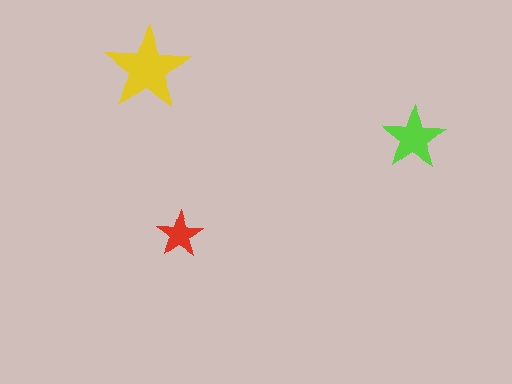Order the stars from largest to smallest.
the yellow one, the lime one, the red one.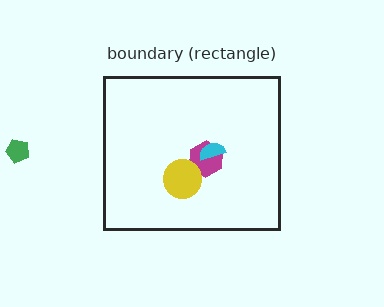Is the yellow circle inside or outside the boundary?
Inside.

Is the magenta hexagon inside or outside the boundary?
Inside.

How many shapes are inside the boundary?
3 inside, 1 outside.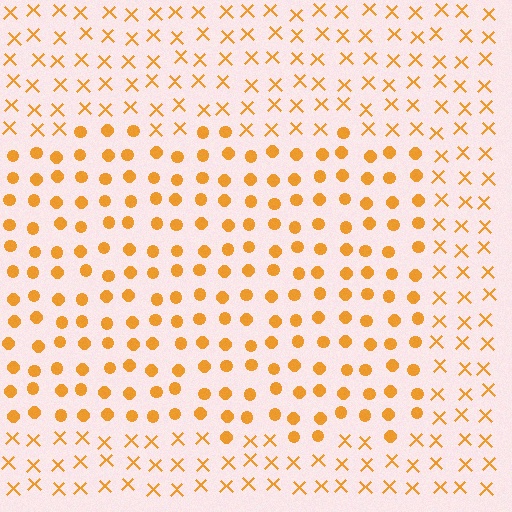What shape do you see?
I see a rectangle.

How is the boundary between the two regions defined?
The boundary is defined by a change in element shape: circles inside vs. X marks outside. All elements share the same color and spacing.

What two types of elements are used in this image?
The image uses circles inside the rectangle region and X marks outside it.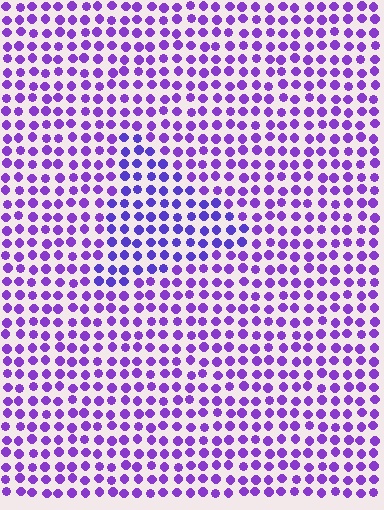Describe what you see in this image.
The image is filled with small purple elements in a uniform arrangement. A triangle-shaped region is visible where the elements are tinted to a slightly different hue, forming a subtle color boundary.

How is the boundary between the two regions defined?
The boundary is defined purely by a slight shift in hue (about 21 degrees). Spacing, size, and orientation are identical on both sides.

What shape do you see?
I see a triangle.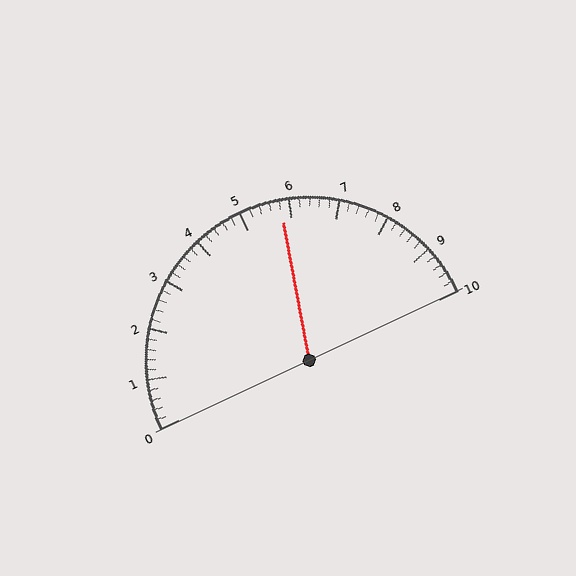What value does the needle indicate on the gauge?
The needle indicates approximately 5.8.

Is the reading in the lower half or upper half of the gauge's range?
The reading is in the upper half of the range (0 to 10).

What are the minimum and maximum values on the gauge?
The gauge ranges from 0 to 10.